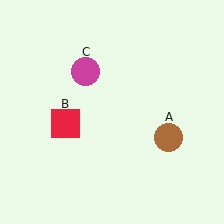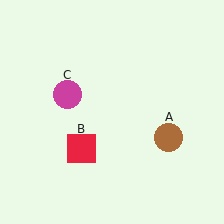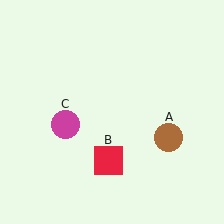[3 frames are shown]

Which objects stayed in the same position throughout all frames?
Brown circle (object A) remained stationary.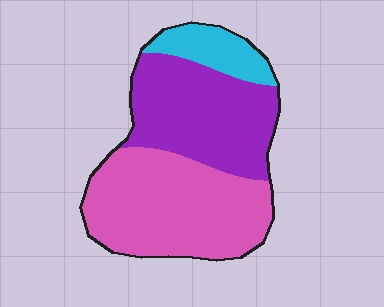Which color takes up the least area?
Cyan, at roughly 10%.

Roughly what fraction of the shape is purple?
Purple takes up about two fifths (2/5) of the shape.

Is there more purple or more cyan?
Purple.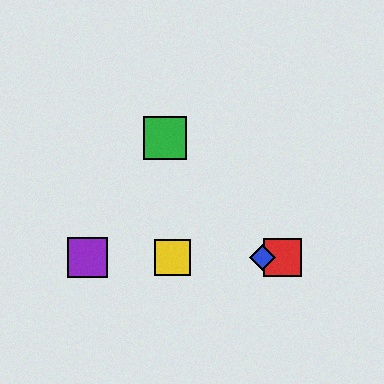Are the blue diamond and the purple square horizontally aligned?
Yes, both are at y≈257.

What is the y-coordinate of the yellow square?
The yellow square is at y≈257.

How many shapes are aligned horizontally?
4 shapes (the red square, the blue diamond, the yellow square, the purple square) are aligned horizontally.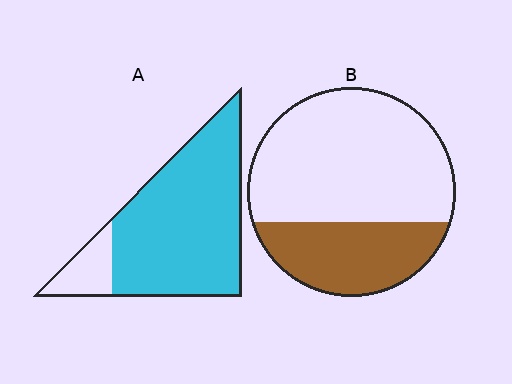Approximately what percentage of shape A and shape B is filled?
A is approximately 85% and B is approximately 30%.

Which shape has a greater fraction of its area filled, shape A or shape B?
Shape A.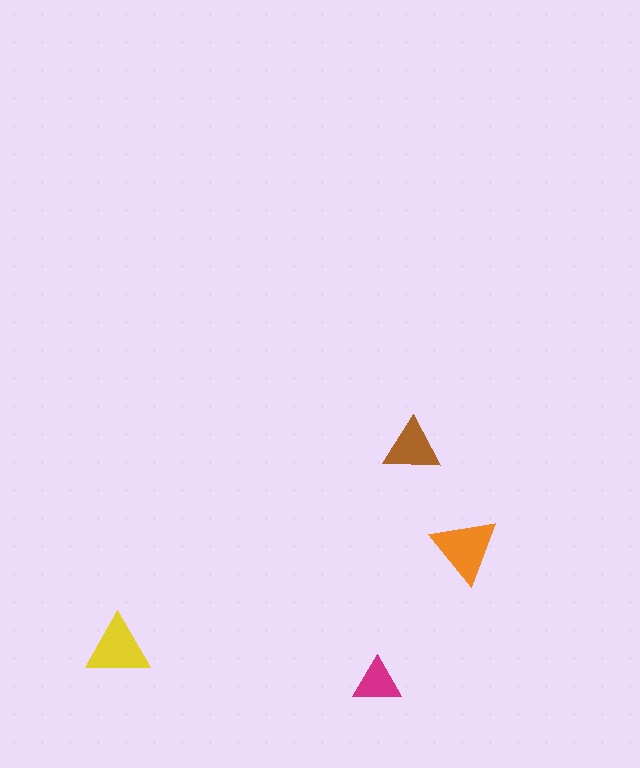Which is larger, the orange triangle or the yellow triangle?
The orange one.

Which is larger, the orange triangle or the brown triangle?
The orange one.